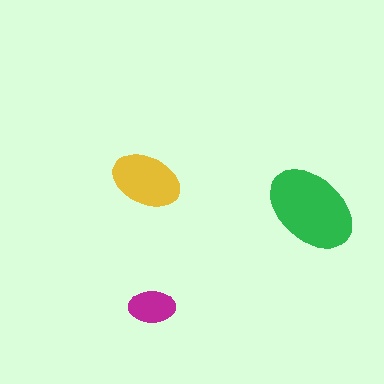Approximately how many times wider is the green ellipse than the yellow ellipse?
About 1.5 times wider.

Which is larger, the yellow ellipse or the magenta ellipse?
The yellow one.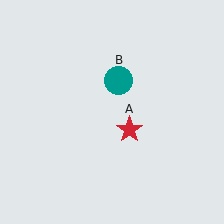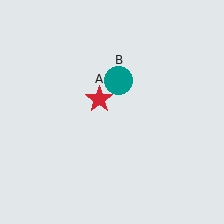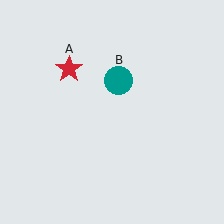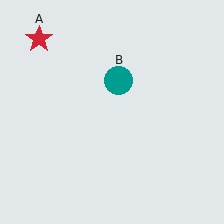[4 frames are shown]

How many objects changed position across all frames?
1 object changed position: red star (object A).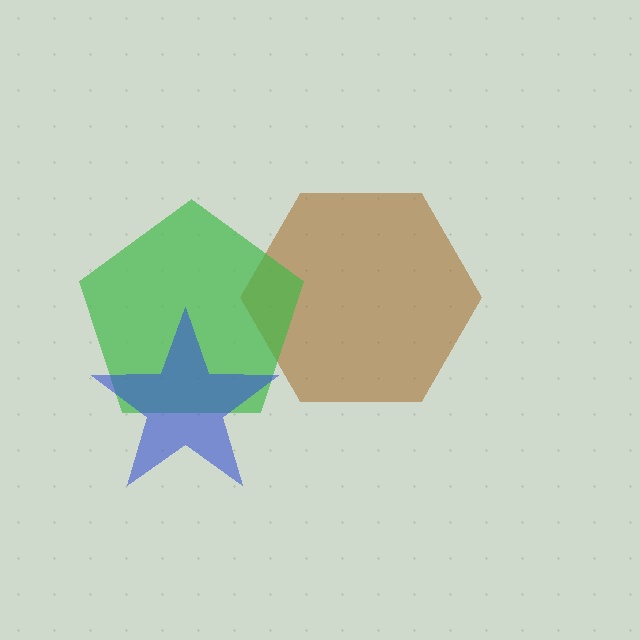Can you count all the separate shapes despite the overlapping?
Yes, there are 3 separate shapes.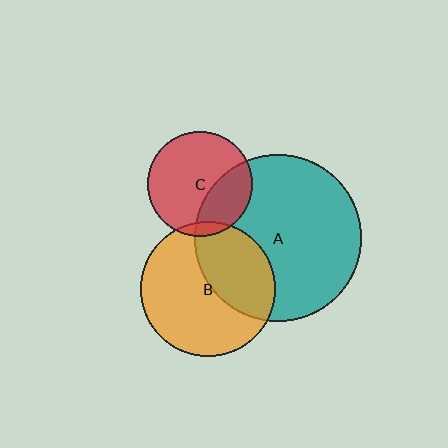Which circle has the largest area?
Circle A (teal).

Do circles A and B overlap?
Yes.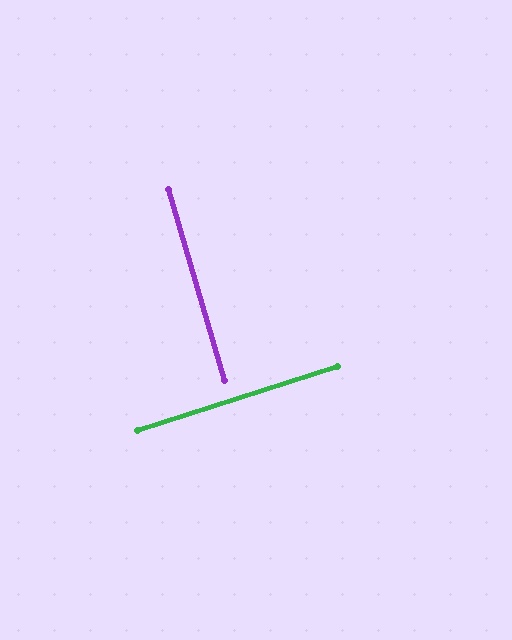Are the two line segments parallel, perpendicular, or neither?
Perpendicular — they meet at approximately 88°.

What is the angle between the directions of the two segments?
Approximately 88 degrees.